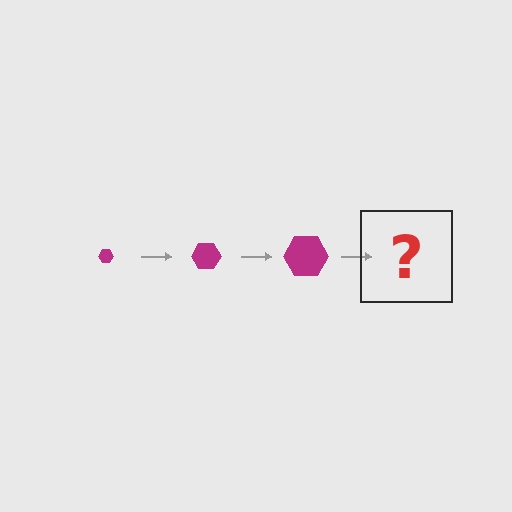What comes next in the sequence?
The next element should be a magenta hexagon, larger than the previous one.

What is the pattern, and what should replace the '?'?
The pattern is that the hexagon gets progressively larger each step. The '?' should be a magenta hexagon, larger than the previous one.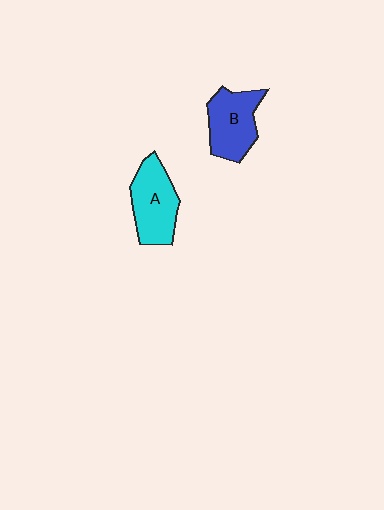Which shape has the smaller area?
Shape B (blue).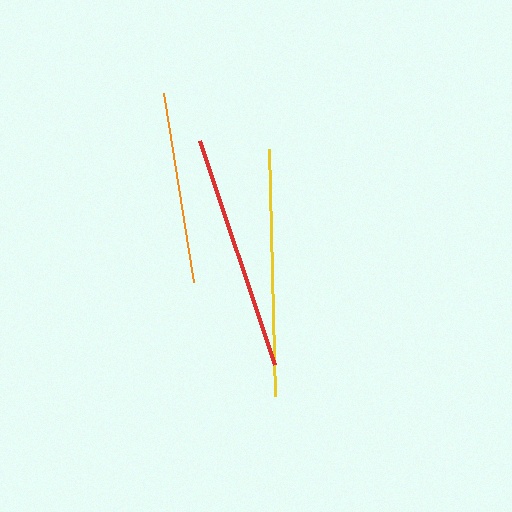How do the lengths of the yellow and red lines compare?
The yellow and red lines are approximately the same length.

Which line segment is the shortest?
The orange line is the shortest at approximately 192 pixels.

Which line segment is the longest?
The yellow line is the longest at approximately 247 pixels.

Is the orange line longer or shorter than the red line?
The red line is longer than the orange line.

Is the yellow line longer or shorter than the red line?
The yellow line is longer than the red line.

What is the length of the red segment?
The red segment is approximately 237 pixels long.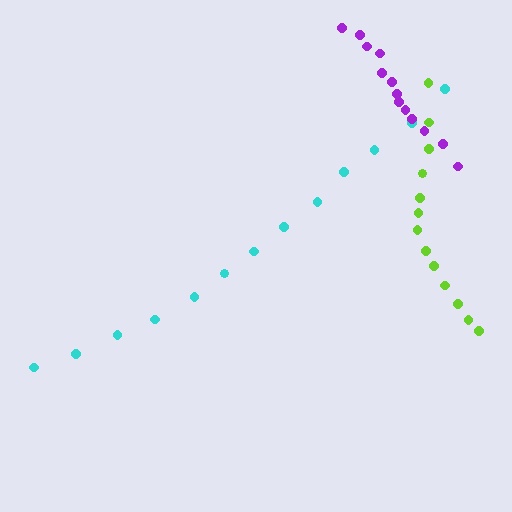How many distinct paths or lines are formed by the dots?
There are 3 distinct paths.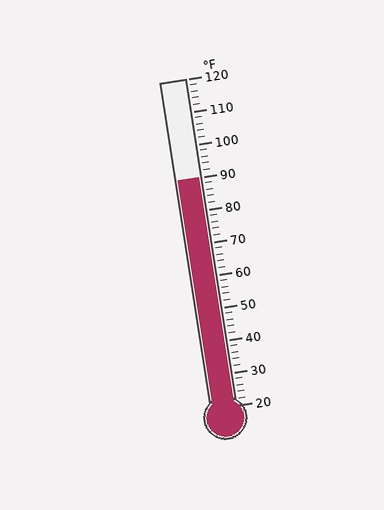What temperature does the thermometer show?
The thermometer shows approximately 90°F.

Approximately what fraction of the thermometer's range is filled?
The thermometer is filled to approximately 70% of its range.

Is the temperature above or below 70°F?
The temperature is above 70°F.